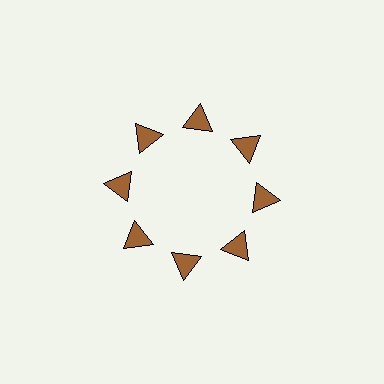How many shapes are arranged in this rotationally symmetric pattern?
There are 8 shapes, arranged in 8 groups of 1.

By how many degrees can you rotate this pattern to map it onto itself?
The pattern maps onto itself every 45 degrees of rotation.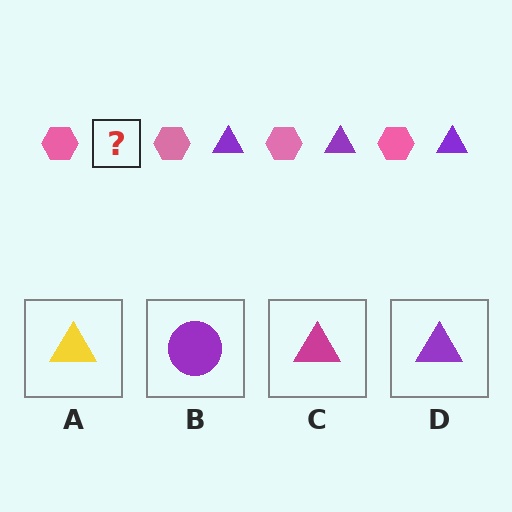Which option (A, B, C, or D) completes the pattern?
D.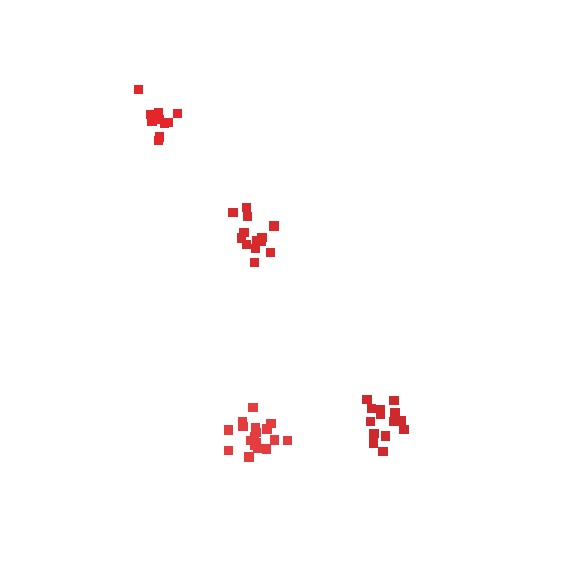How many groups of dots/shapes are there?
There are 4 groups.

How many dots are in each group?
Group 1: 18 dots, Group 2: 14 dots, Group 3: 12 dots, Group 4: 13 dots (57 total).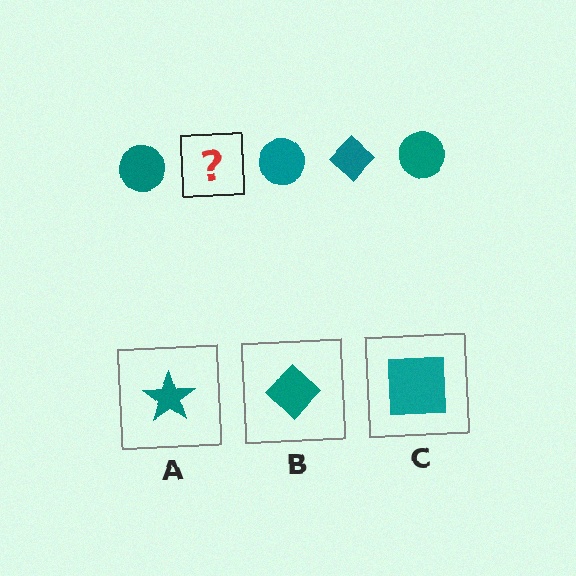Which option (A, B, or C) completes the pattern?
B.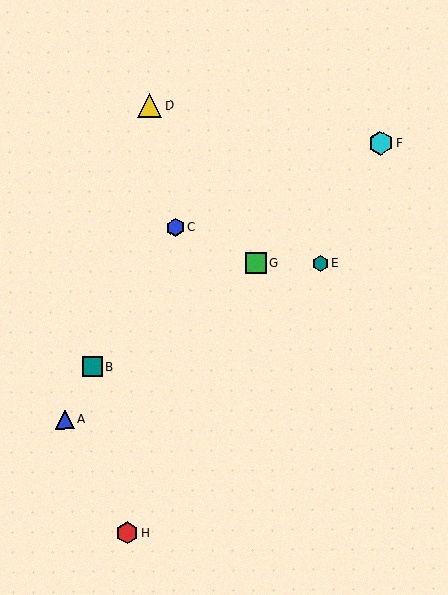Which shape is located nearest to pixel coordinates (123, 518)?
The red hexagon (labeled H) at (127, 533) is nearest to that location.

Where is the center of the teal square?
The center of the teal square is at (92, 367).